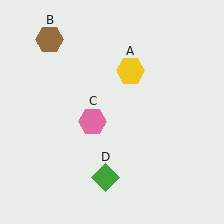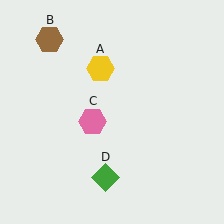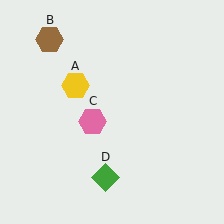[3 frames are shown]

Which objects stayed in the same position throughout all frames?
Brown hexagon (object B) and pink hexagon (object C) and green diamond (object D) remained stationary.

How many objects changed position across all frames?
1 object changed position: yellow hexagon (object A).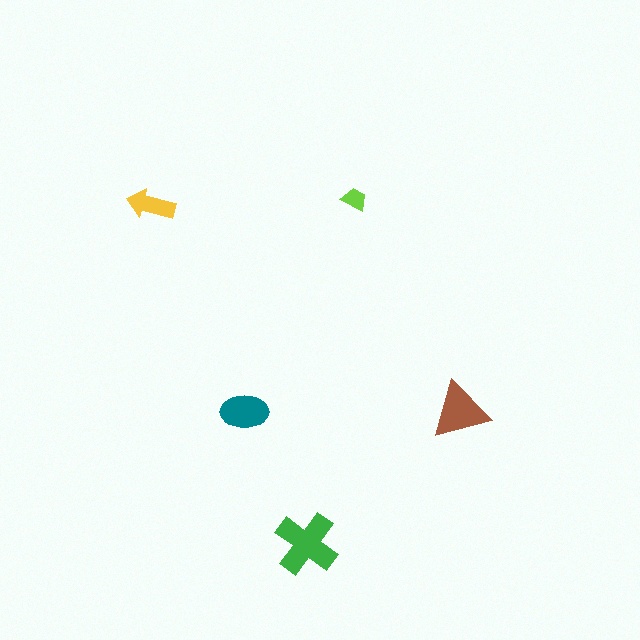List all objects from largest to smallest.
The green cross, the brown triangle, the teal ellipse, the yellow arrow, the lime trapezoid.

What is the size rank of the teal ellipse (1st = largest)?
3rd.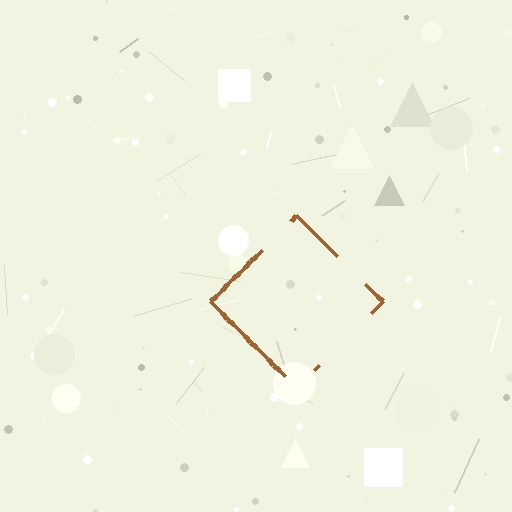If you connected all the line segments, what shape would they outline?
They would outline a diamond.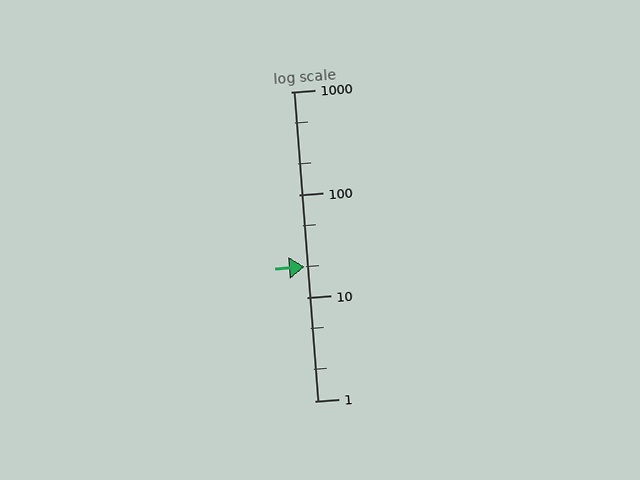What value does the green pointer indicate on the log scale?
The pointer indicates approximately 20.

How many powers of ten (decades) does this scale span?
The scale spans 3 decades, from 1 to 1000.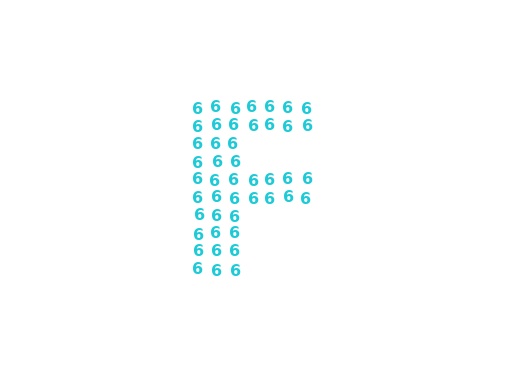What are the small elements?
The small elements are digit 6's.